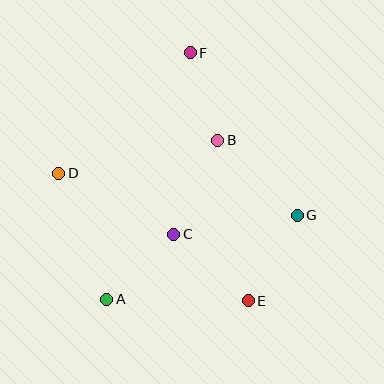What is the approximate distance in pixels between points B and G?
The distance between B and G is approximately 109 pixels.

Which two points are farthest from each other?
Points A and F are farthest from each other.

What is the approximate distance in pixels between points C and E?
The distance between C and E is approximately 100 pixels.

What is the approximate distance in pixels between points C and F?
The distance between C and F is approximately 182 pixels.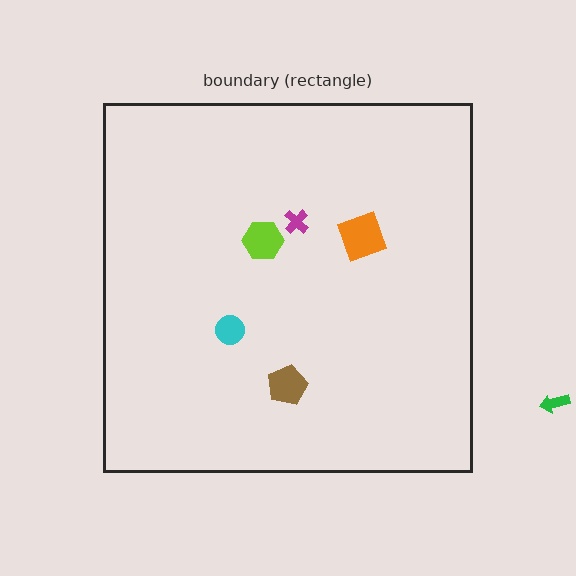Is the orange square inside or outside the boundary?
Inside.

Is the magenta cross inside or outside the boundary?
Inside.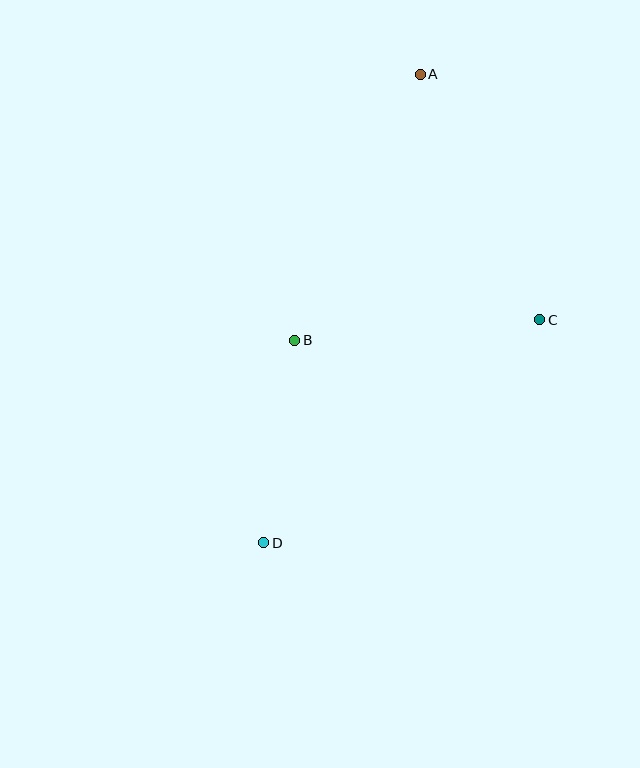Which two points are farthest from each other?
Points A and D are farthest from each other.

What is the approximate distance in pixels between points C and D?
The distance between C and D is approximately 355 pixels.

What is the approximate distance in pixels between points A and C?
The distance between A and C is approximately 273 pixels.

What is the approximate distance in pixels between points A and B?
The distance between A and B is approximately 294 pixels.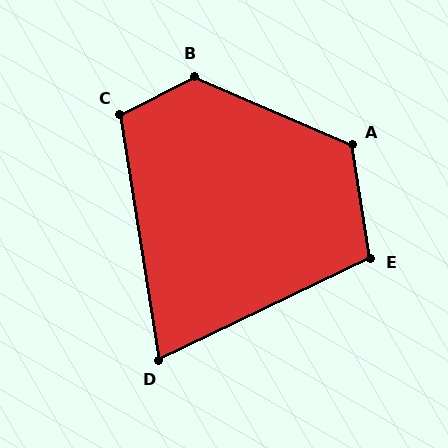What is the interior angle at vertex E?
Approximately 106 degrees (obtuse).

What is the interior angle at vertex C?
Approximately 108 degrees (obtuse).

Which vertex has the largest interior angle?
B, at approximately 129 degrees.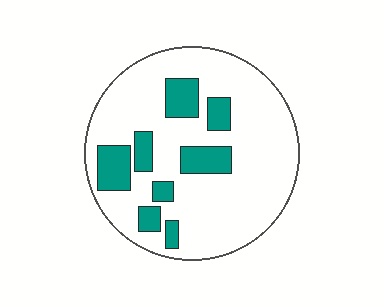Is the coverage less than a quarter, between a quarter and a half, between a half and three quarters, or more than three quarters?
Less than a quarter.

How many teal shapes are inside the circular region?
8.